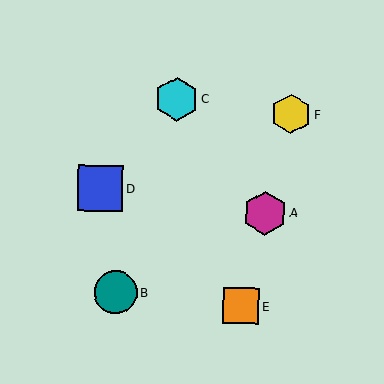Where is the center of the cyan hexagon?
The center of the cyan hexagon is at (176, 99).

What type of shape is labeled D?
Shape D is a blue square.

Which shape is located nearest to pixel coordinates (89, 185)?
The blue square (labeled D) at (100, 188) is nearest to that location.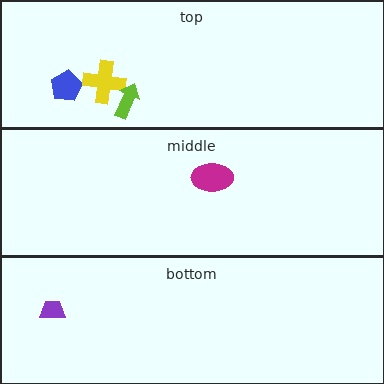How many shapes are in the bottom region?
1.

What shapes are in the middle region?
The magenta ellipse.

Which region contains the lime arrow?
The top region.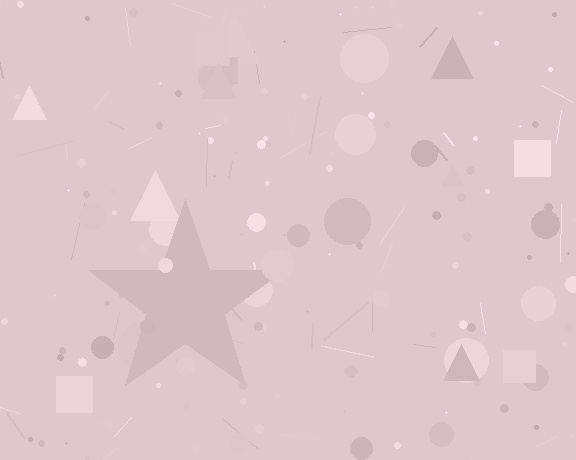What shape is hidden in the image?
A star is hidden in the image.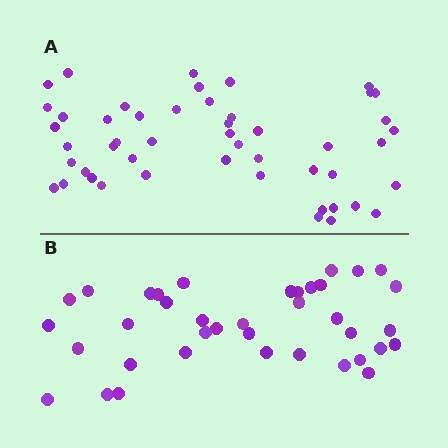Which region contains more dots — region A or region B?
Region A (the top region) has more dots.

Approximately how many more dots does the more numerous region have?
Region A has roughly 12 or so more dots than region B.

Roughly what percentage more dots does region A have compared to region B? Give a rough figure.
About 30% more.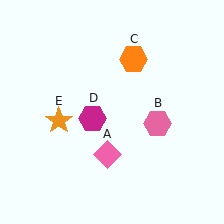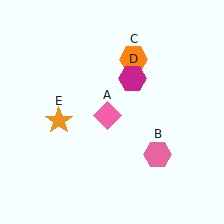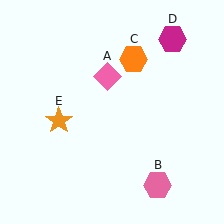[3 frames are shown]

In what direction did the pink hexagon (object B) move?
The pink hexagon (object B) moved down.